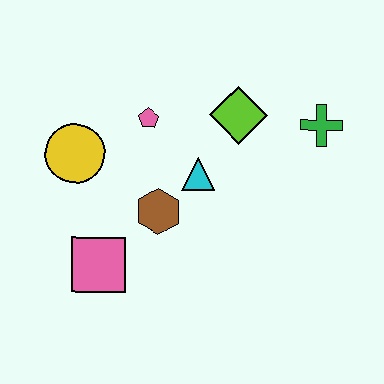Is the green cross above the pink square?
Yes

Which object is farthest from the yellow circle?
The green cross is farthest from the yellow circle.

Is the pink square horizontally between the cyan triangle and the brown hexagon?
No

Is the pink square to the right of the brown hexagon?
No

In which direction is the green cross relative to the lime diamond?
The green cross is to the right of the lime diamond.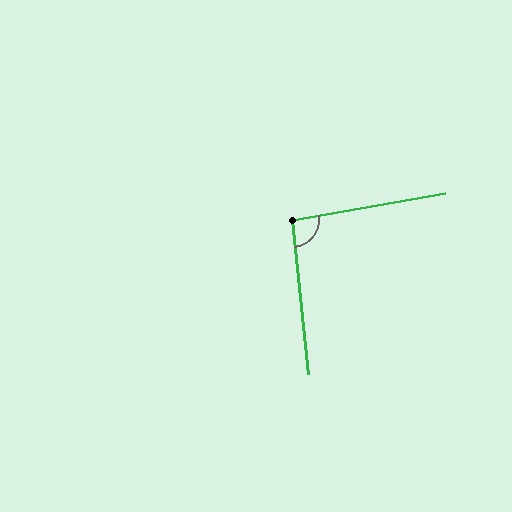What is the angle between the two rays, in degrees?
Approximately 94 degrees.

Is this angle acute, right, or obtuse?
It is approximately a right angle.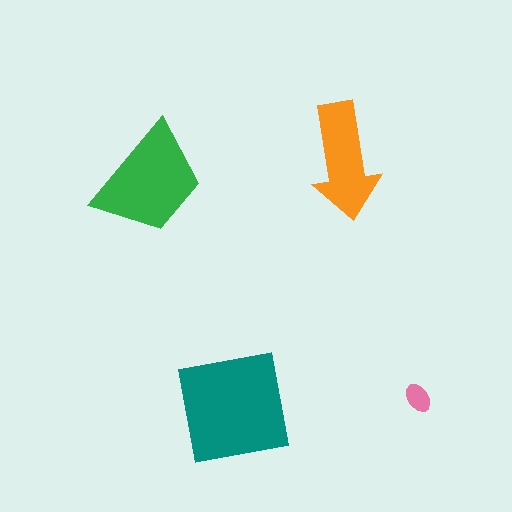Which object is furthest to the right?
The pink ellipse is rightmost.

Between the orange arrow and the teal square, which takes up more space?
The teal square.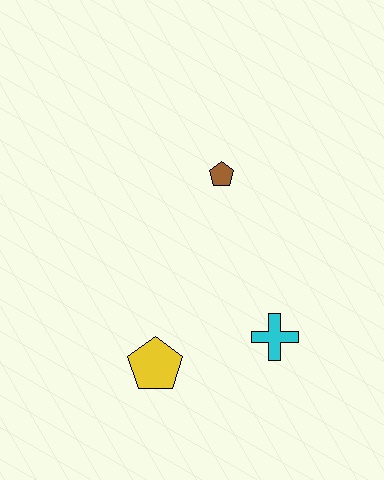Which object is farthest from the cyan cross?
The brown pentagon is farthest from the cyan cross.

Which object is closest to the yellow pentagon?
The cyan cross is closest to the yellow pentagon.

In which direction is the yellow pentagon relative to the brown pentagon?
The yellow pentagon is below the brown pentagon.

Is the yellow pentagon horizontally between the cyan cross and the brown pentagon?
No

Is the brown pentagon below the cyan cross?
No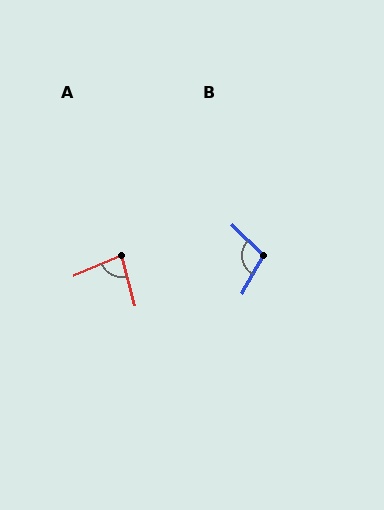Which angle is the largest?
B, at approximately 105 degrees.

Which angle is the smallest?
A, at approximately 81 degrees.